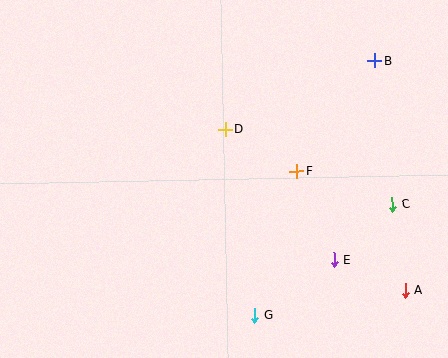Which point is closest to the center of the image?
Point D at (225, 129) is closest to the center.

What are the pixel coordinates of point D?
Point D is at (225, 129).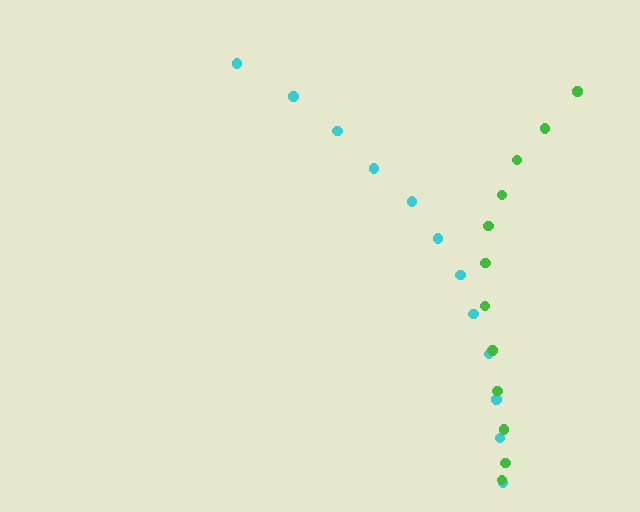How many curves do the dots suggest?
There are 2 distinct paths.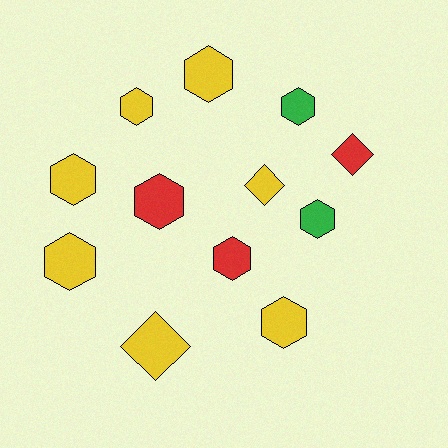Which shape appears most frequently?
Hexagon, with 9 objects.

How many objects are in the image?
There are 12 objects.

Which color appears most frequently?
Yellow, with 7 objects.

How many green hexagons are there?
There are 2 green hexagons.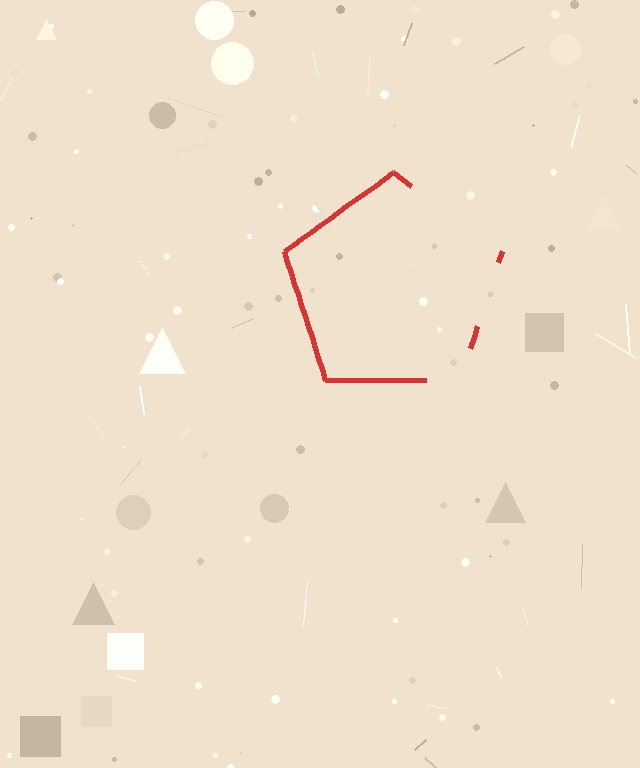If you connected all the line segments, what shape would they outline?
They would outline a pentagon.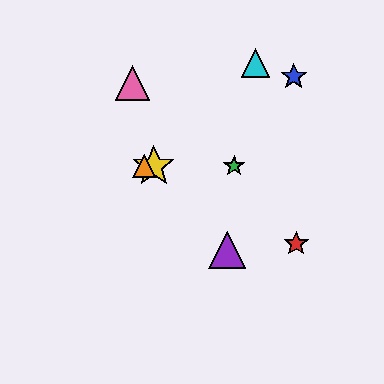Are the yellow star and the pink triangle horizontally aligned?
No, the yellow star is at y≈166 and the pink triangle is at y≈83.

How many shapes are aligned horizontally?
3 shapes (the green star, the yellow star, the orange triangle) are aligned horizontally.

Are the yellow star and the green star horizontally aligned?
Yes, both are at y≈166.